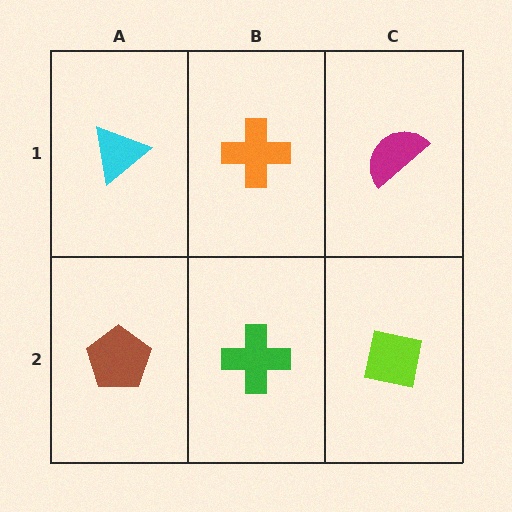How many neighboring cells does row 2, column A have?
2.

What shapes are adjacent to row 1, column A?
A brown pentagon (row 2, column A), an orange cross (row 1, column B).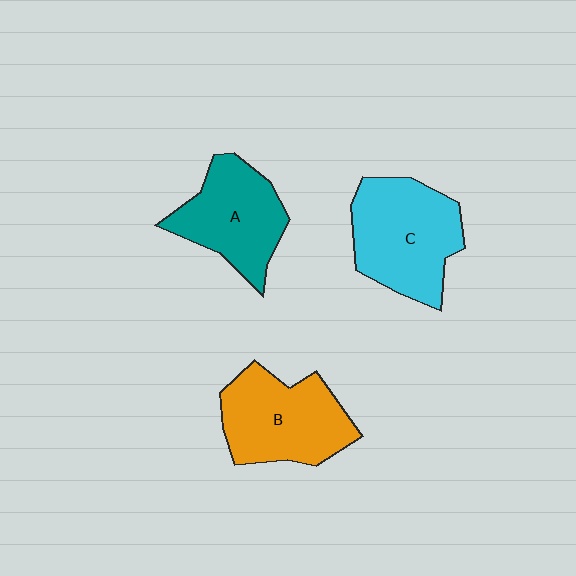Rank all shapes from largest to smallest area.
From largest to smallest: C (cyan), B (orange), A (teal).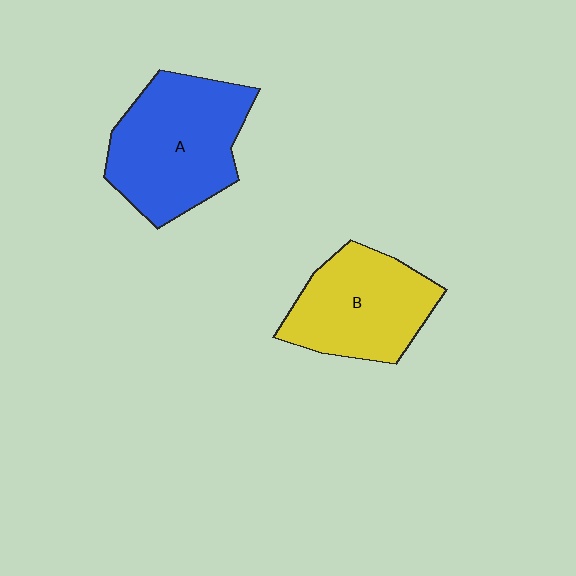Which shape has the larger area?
Shape A (blue).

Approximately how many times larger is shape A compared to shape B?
Approximately 1.2 times.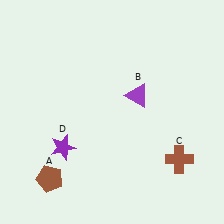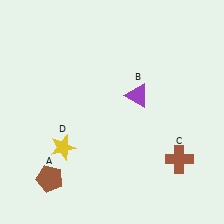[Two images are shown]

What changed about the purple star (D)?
In Image 1, D is purple. In Image 2, it changed to yellow.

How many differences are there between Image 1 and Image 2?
There is 1 difference between the two images.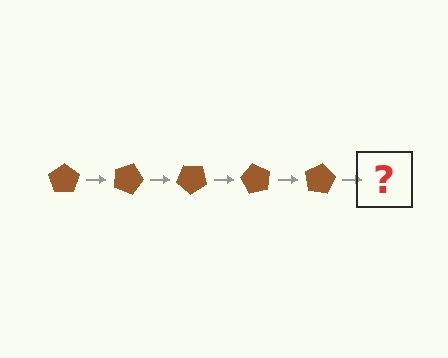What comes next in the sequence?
The next element should be a brown pentagon rotated 100 degrees.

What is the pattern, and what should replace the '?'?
The pattern is that the pentagon rotates 20 degrees each step. The '?' should be a brown pentagon rotated 100 degrees.